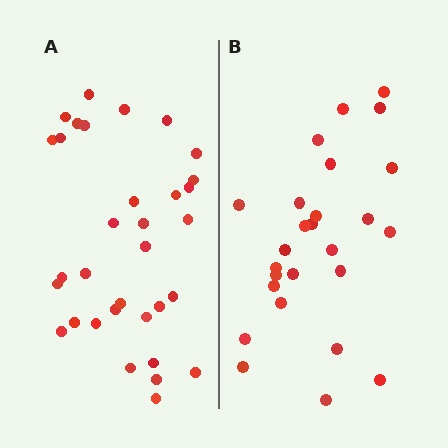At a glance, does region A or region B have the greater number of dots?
Region A (the left region) has more dots.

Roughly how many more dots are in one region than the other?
Region A has roughly 8 or so more dots than region B.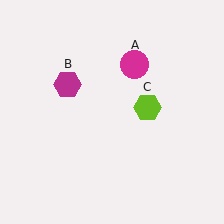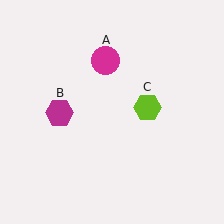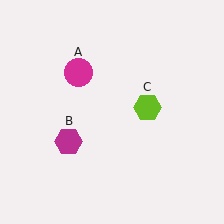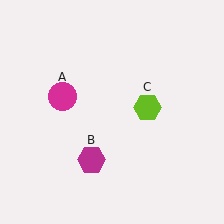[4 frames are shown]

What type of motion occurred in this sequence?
The magenta circle (object A), magenta hexagon (object B) rotated counterclockwise around the center of the scene.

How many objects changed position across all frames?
2 objects changed position: magenta circle (object A), magenta hexagon (object B).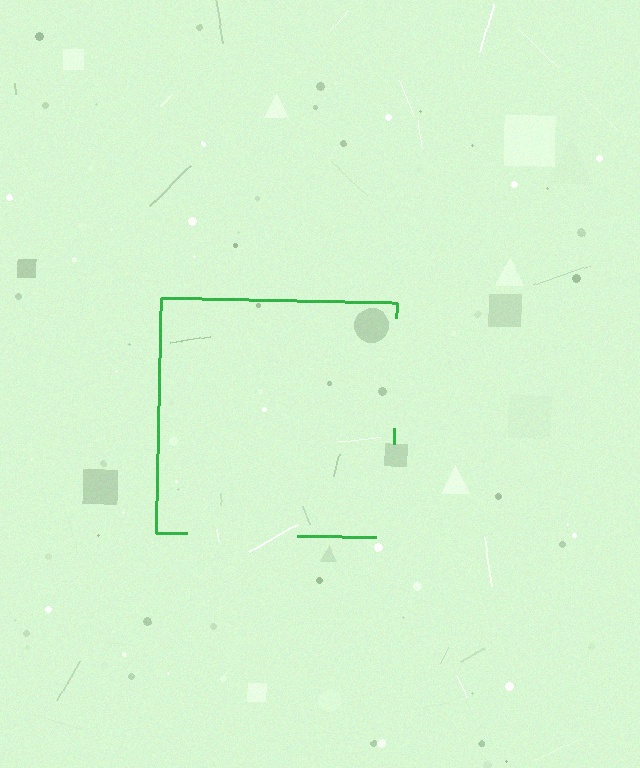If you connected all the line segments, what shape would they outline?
They would outline a square.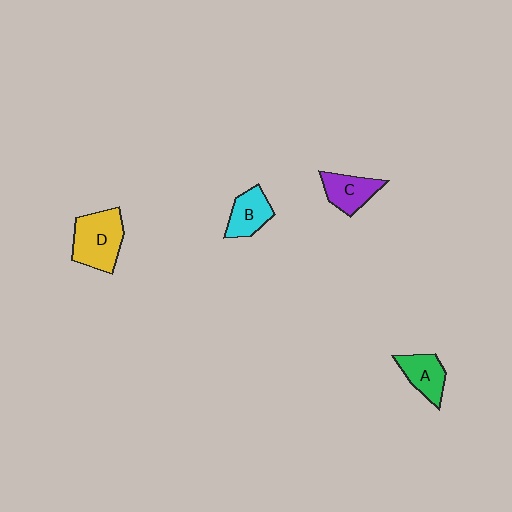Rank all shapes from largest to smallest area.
From largest to smallest: D (yellow), C (purple), B (cyan), A (green).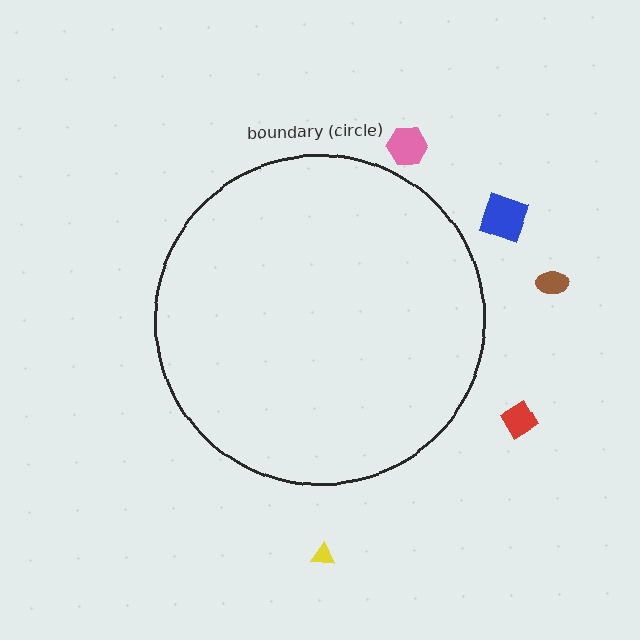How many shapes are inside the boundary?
0 inside, 5 outside.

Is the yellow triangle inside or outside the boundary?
Outside.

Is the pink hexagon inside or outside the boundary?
Outside.